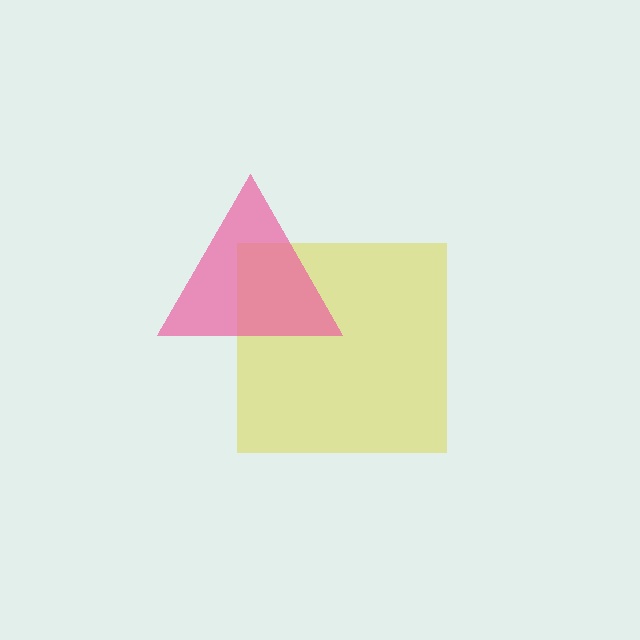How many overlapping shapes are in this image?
There are 2 overlapping shapes in the image.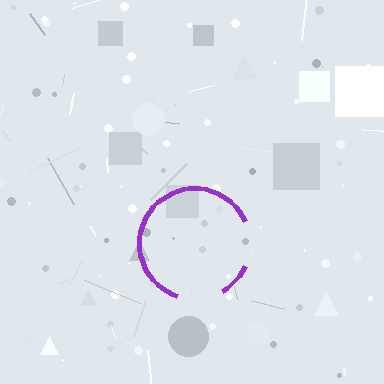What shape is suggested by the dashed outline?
The dashed outline suggests a circle.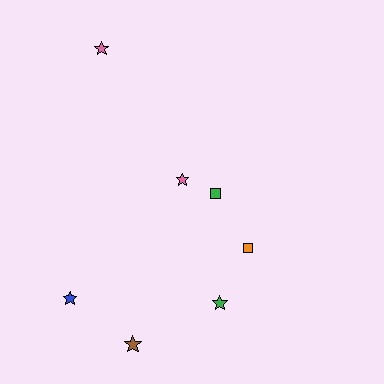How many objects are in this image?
There are 7 objects.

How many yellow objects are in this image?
There are no yellow objects.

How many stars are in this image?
There are 5 stars.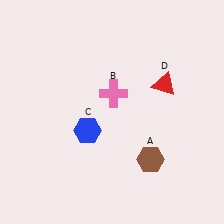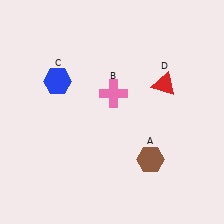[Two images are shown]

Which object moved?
The blue hexagon (C) moved up.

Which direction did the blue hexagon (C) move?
The blue hexagon (C) moved up.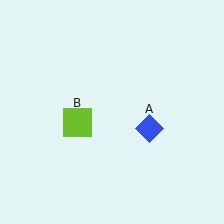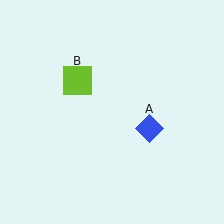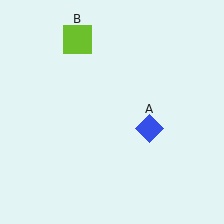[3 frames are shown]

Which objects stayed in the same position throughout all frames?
Blue diamond (object A) remained stationary.